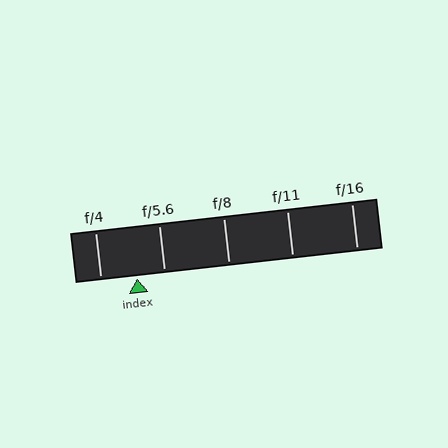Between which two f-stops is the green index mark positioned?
The index mark is between f/4 and f/5.6.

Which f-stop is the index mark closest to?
The index mark is closest to f/5.6.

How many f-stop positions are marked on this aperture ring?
There are 5 f-stop positions marked.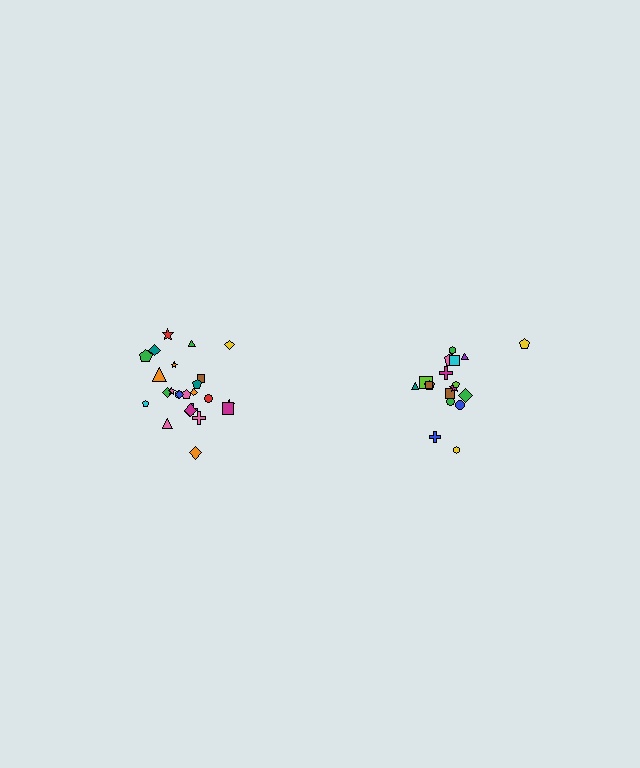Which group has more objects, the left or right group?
The left group.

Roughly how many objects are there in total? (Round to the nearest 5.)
Roughly 45 objects in total.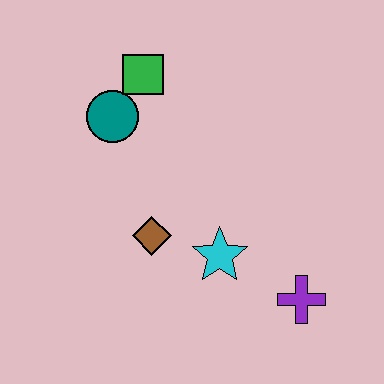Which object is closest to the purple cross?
The cyan star is closest to the purple cross.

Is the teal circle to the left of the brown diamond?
Yes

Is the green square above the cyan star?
Yes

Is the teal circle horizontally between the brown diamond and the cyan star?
No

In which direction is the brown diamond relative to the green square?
The brown diamond is below the green square.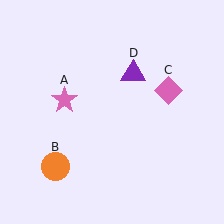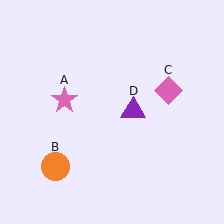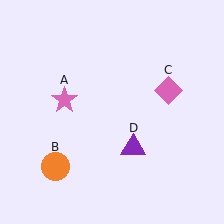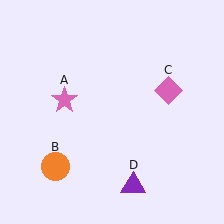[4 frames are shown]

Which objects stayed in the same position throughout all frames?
Pink star (object A) and orange circle (object B) and pink diamond (object C) remained stationary.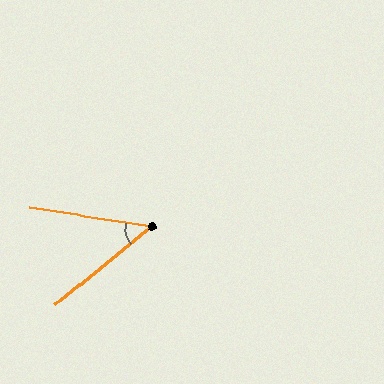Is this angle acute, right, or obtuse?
It is acute.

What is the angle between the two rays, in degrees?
Approximately 48 degrees.